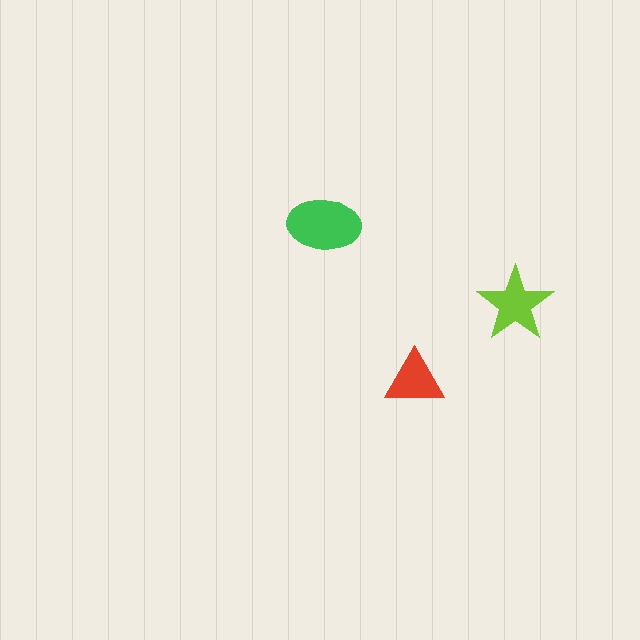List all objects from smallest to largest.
The red triangle, the lime star, the green ellipse.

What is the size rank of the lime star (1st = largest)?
2nd.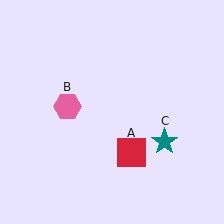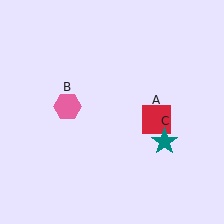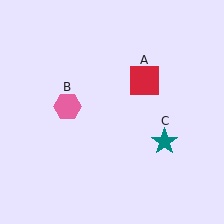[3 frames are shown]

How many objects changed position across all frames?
1 object changed position: red square (object A).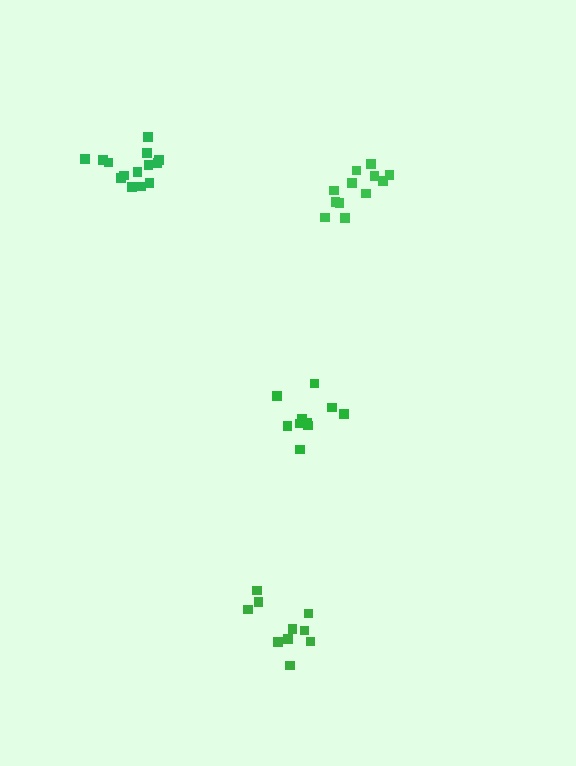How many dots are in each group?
Group 1: 10 dots, Group 2: 12 dots, Group 3: 14 dots, Group 4: 10 dots (46 total).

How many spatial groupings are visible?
There are 4 spatial groupings.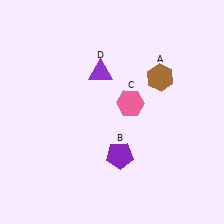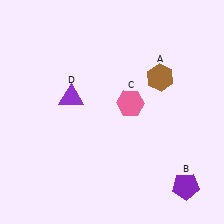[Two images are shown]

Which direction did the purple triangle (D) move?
The purple triangle (D) moved left.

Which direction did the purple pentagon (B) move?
The purple pentagon (B) moved right.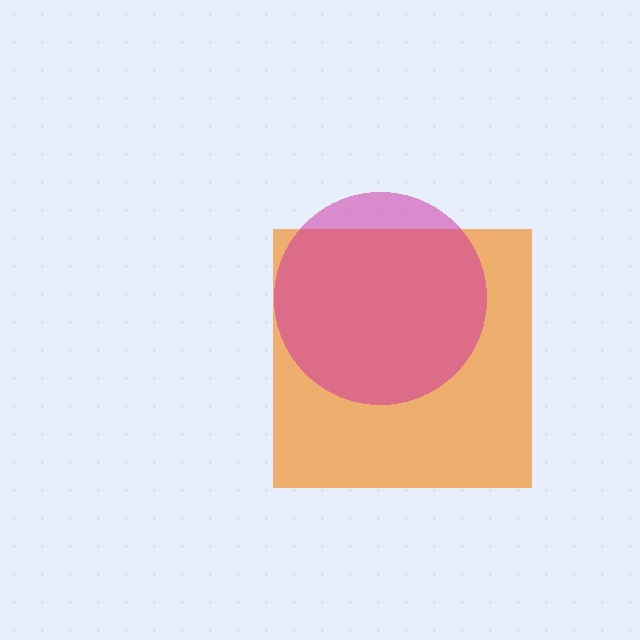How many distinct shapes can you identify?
There are 2 distinct shapes: an orange square, a magenta circle.